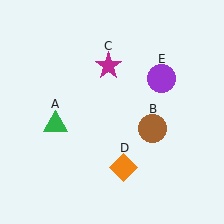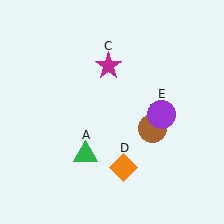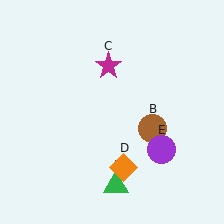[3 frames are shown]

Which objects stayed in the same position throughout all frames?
Brown circle (object B) and magenta star (object C) and orange diamond (object D) remained stationary.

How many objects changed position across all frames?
2 objects changed position: green triangle (object A), purple circle (object E).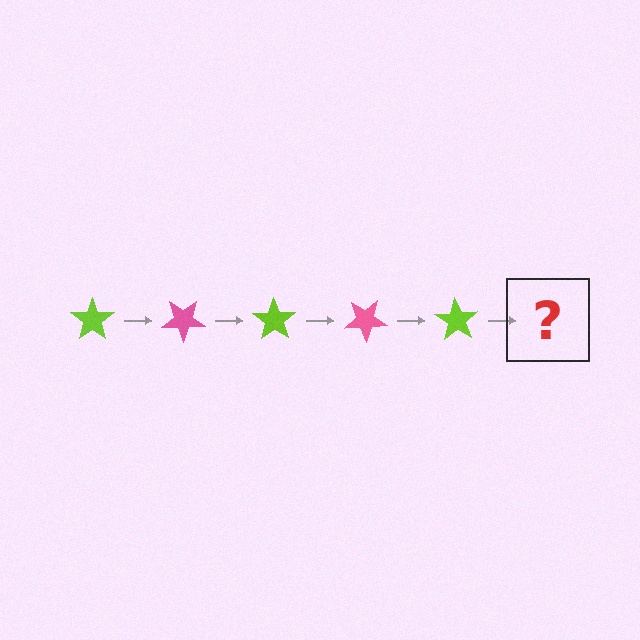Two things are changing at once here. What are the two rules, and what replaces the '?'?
The two rules are that it rotates 35 degrees each step and the color cycles through lime and pink. The '?' should be a pink star, rotated 175 degrees from the start.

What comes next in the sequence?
The next element should be a pink star, rotated 175 degrees from the start.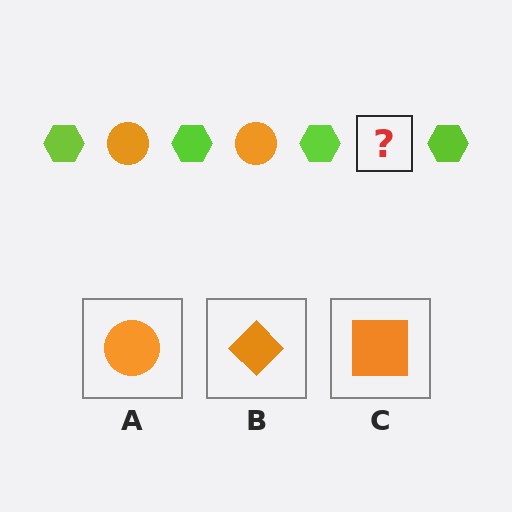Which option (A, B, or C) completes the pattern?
A.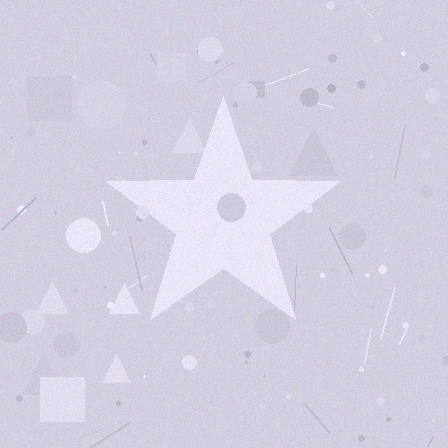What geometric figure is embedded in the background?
A star is embedded in the background.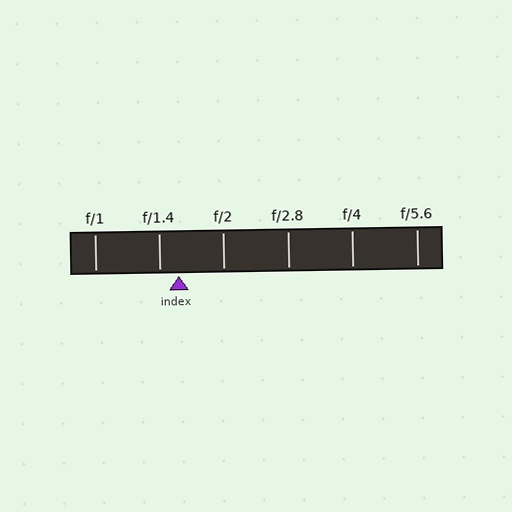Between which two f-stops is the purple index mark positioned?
The index mark is between f/1.4 and f/2.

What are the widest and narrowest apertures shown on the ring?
The widest aperture shown is f/1 and the narrowest is f/5.6.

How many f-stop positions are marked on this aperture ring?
There are 6 f-stop positions marked.